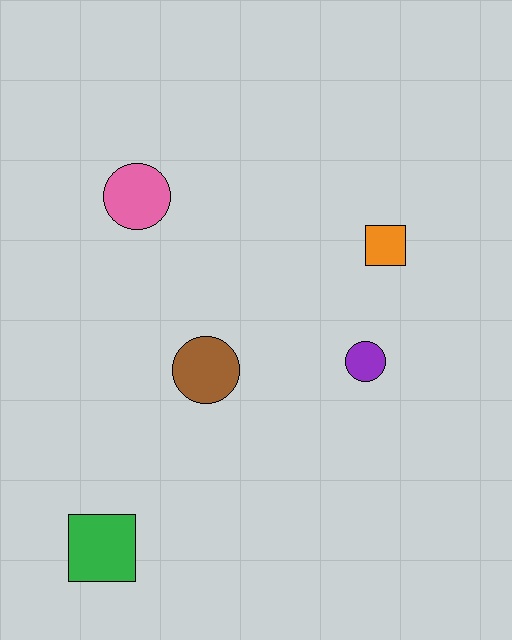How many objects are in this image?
There are 5 objects.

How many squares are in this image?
There are 2 squares.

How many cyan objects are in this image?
There are no cyan objects.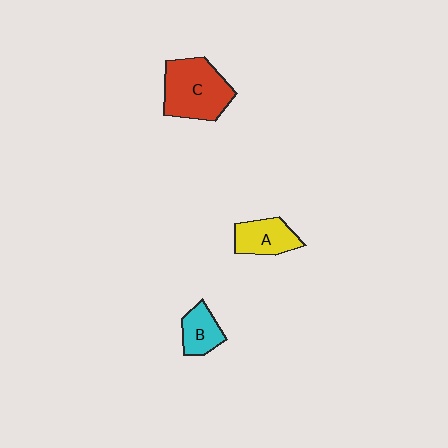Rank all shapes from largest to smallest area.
From largest to smallest: C (red), A (yellow), B (cyan).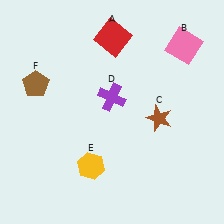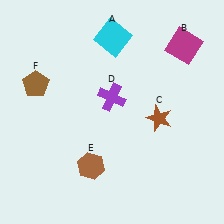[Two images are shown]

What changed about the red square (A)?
In Image 1, A is red. In Image 2, it changed to cyan.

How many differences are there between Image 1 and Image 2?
There are 3 differences between the two images.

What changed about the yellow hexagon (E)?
In Image 1, E is yellow. In Image 2, it changed to brown.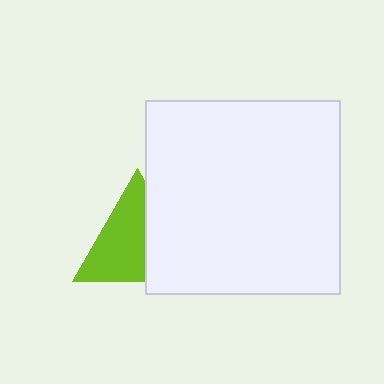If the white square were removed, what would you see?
You would see the complete lime triangle.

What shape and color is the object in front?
The object in front is a white square.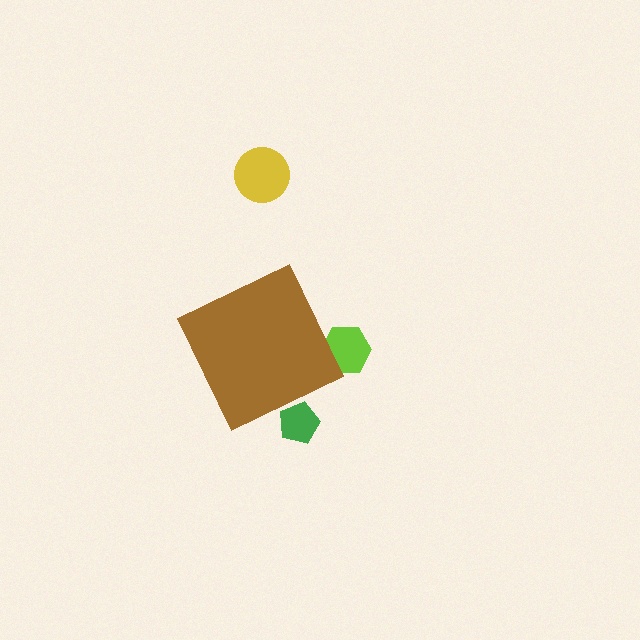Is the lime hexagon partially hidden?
Yes, the lime hexagon is partially hidden behind the brown diamond.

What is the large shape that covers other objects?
A brown diamond.